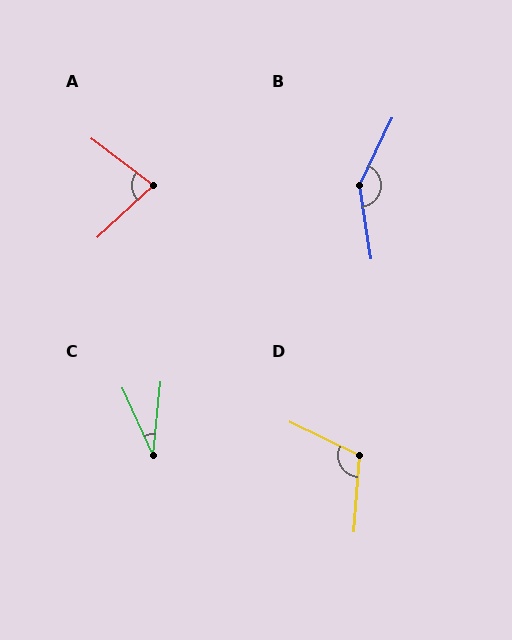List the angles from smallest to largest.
C (30°), A (80°), D (112°), B (145°).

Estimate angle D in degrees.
Approximately 112 degrees.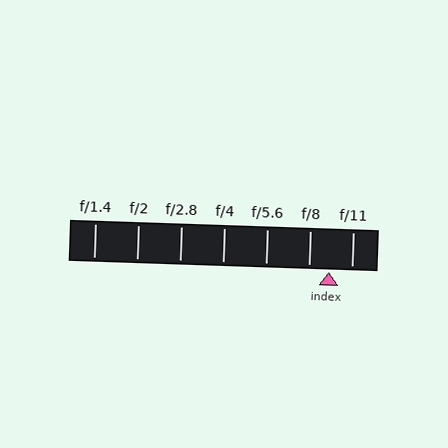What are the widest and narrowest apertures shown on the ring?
The widest aperture shown is f/1.4 and the narrowest is f/11.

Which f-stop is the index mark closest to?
The index mark is closest to f/8.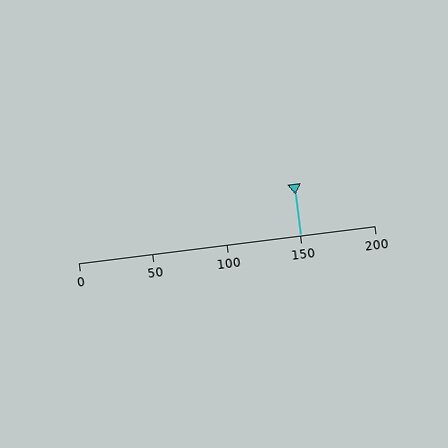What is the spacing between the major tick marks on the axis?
The major ticks are spaced 50 apart.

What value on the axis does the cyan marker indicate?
The marker indicates approximately 150.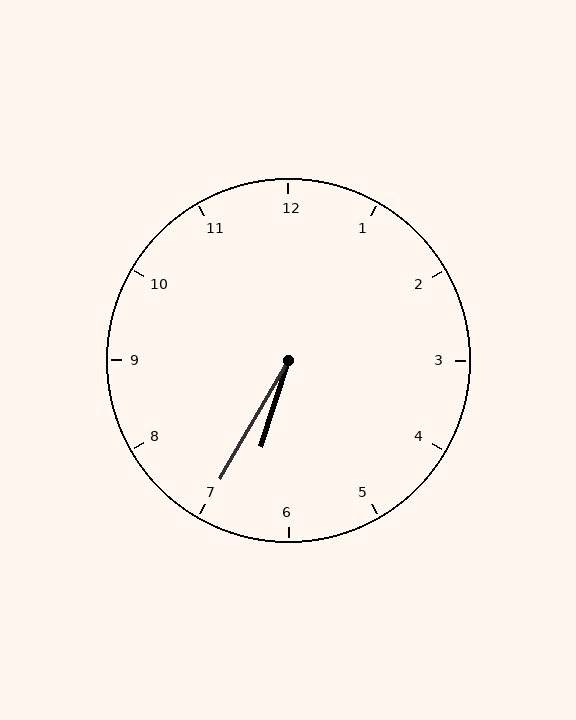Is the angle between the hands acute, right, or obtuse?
It is acute.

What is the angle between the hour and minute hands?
Approximately 12 degrees.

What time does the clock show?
6:35.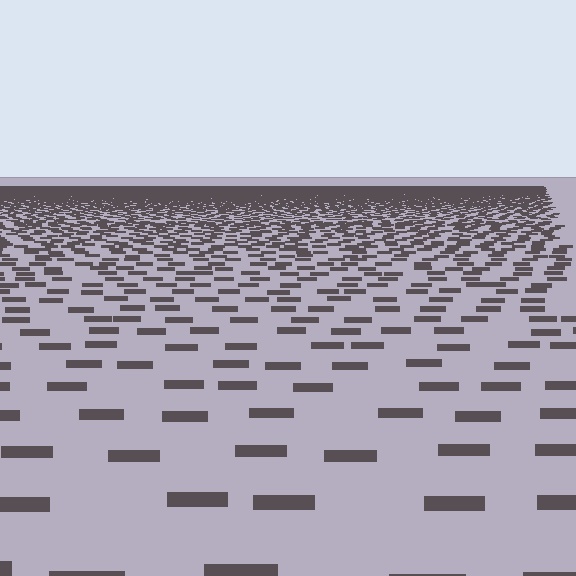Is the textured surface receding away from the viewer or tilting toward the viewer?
The surface is receding away from the viewer. Texture elements get smaller and denser toward the top.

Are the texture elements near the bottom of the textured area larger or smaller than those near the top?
Larger. Near the bottom, elements are closer to the viewer and appear at a bigger on-screen size.